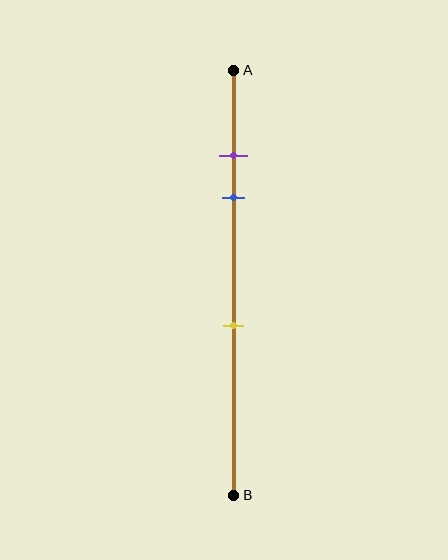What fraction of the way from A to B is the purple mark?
The purple mark is approximately 20% (0.2) of the way from A to B.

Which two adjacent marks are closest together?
The purple and blue marks are the closest adjacent pair.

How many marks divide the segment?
There are 3 marks dividing the segment.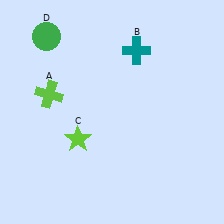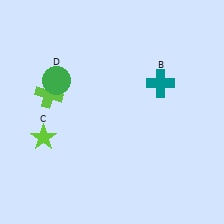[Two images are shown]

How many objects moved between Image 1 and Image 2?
3 objects moved between the two images.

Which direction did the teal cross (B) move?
The teal cross (B) moved down.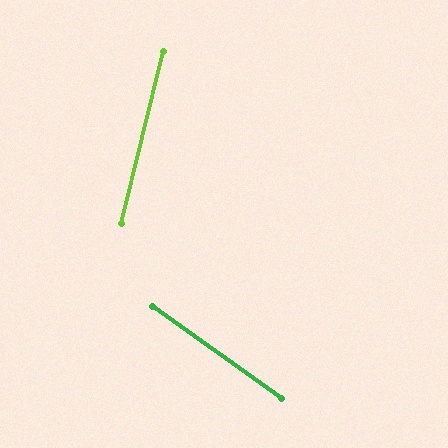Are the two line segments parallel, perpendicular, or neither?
Neither parallel nor perpendicular — they differ by about 68°.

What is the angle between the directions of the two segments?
Approximately 68 degrees.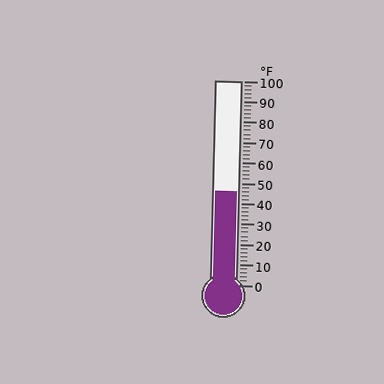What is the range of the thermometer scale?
The thermometer scale ranges from 0°F to 100°F.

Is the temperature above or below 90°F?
The temperature is below 90°F.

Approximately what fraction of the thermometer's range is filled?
The thermometer is filled to approximately 45% of its range.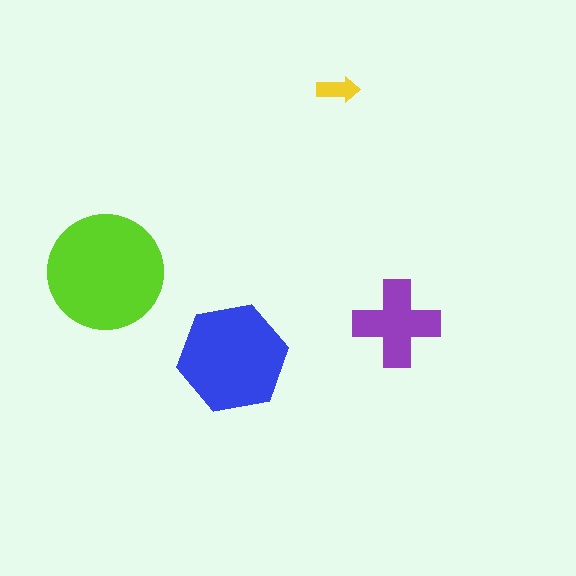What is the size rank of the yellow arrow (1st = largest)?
4th.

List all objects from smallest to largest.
The yellow arrow, the purple cross, the blue hexagon, the lime circle.